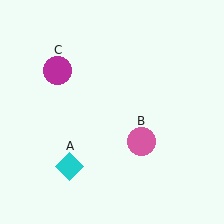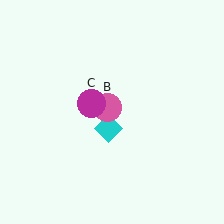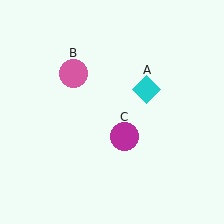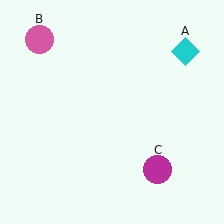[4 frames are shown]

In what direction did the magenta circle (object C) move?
The magenta circle (object C) moved down and to the right.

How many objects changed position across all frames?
3 objects changed position: cyan diamond (object A), pink circle (object B), magenta circle (object C).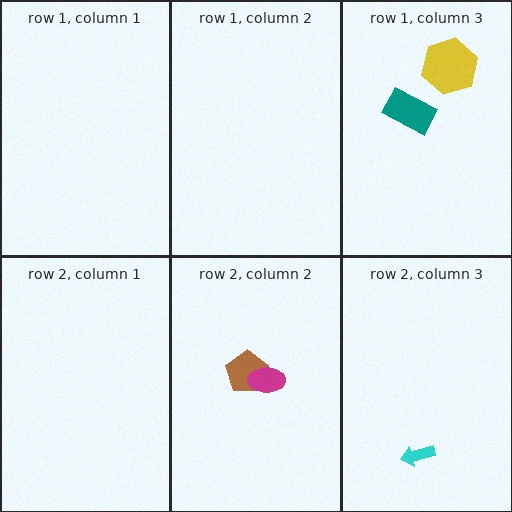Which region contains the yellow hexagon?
The row 1, column 3 region.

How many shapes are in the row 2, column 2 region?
2.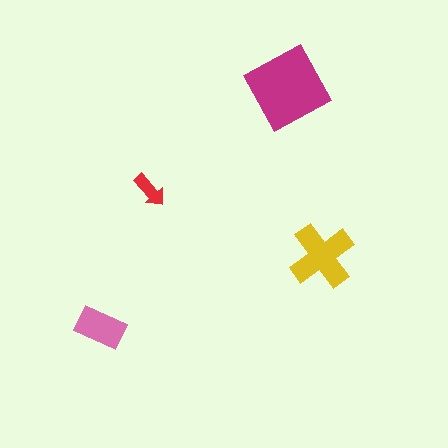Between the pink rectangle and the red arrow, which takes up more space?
The pink rectangle.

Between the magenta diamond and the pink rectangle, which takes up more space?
The magenta diamond.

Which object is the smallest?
The red arrow.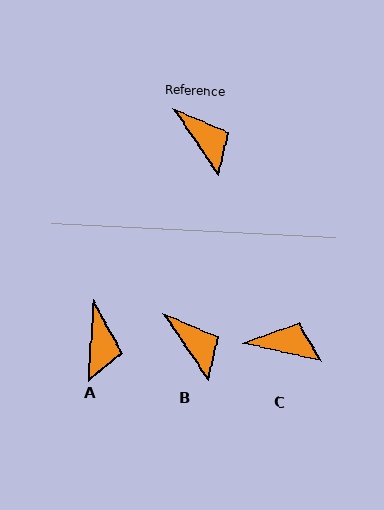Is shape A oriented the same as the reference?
No, it is off by about 38 degrees.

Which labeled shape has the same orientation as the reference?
B.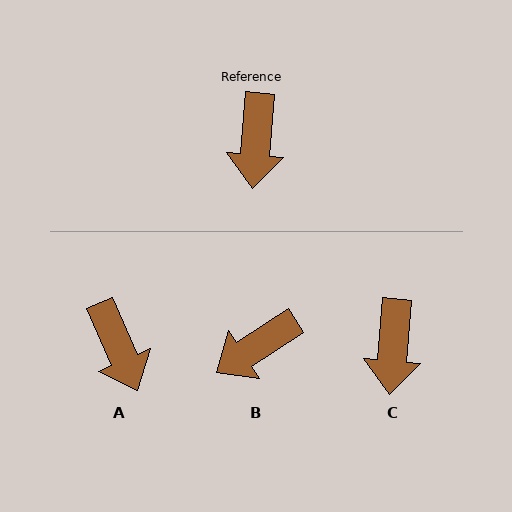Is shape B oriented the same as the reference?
No, it is off by about 52 degrees.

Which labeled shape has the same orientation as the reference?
C.